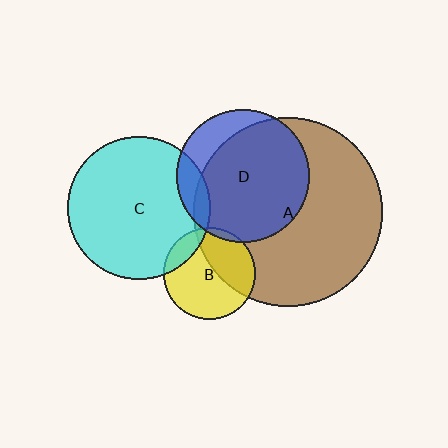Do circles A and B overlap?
Yes.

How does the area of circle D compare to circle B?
Approximately 2.1 times.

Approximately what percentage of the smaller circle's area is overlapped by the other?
Approximately 40%.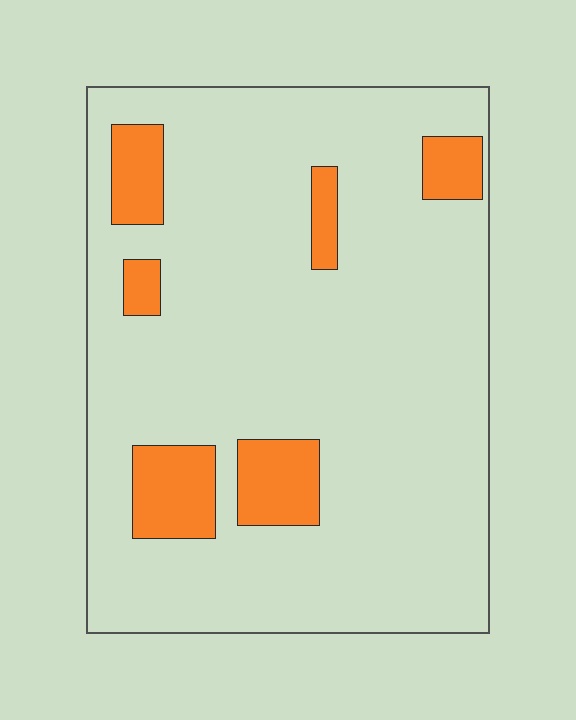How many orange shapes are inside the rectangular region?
6.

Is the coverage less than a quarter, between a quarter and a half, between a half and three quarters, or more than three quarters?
Less than a quarter.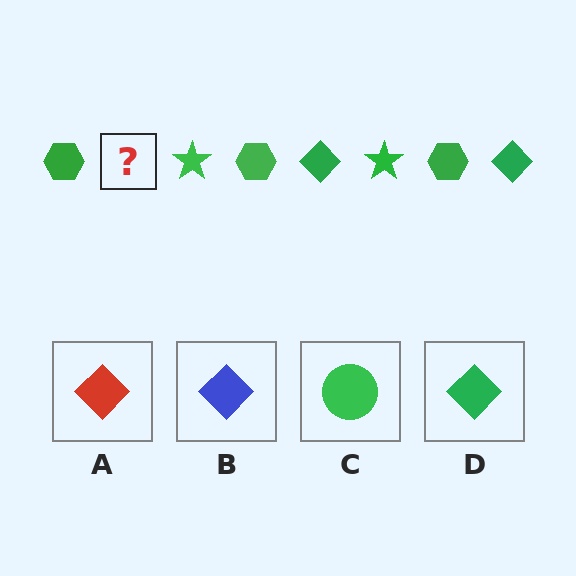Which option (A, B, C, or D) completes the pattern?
D.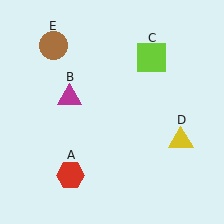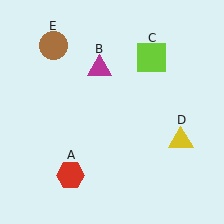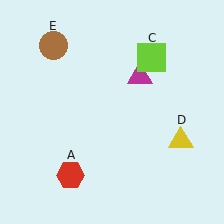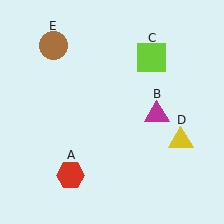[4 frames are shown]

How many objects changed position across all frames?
1 object changed position: magenta triangle (object B).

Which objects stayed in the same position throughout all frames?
Red hexagon (object A) and lime square (object C) and yellow triangle (object D) and brown circle (object E) remained stationary.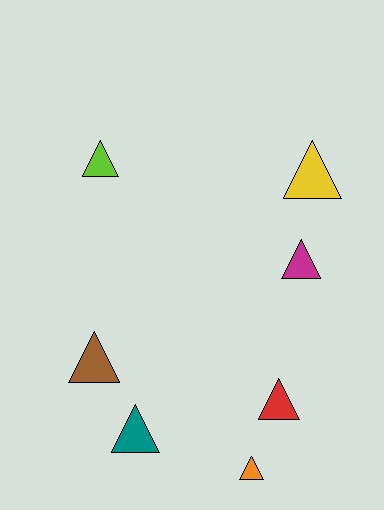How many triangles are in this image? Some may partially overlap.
There are 7 triangles.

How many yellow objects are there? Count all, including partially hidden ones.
There is 1 yellow object.